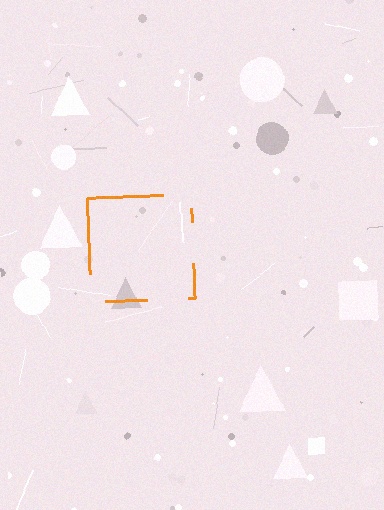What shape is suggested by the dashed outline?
The dashed outline suggests a square.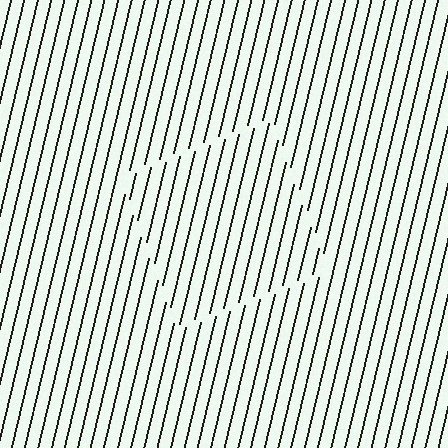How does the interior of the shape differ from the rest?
The interior of the shape contains the same grating, shifted by half a period — the contour is defined by the phase discontinuity where line-ends from the inner and outer gratings abut.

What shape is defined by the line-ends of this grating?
An illusory square. The interior of the shape contains the same grating, shifted by half a period — the contour is defined by the phase discontinuity where line-ends from the inner and outer gratings abut.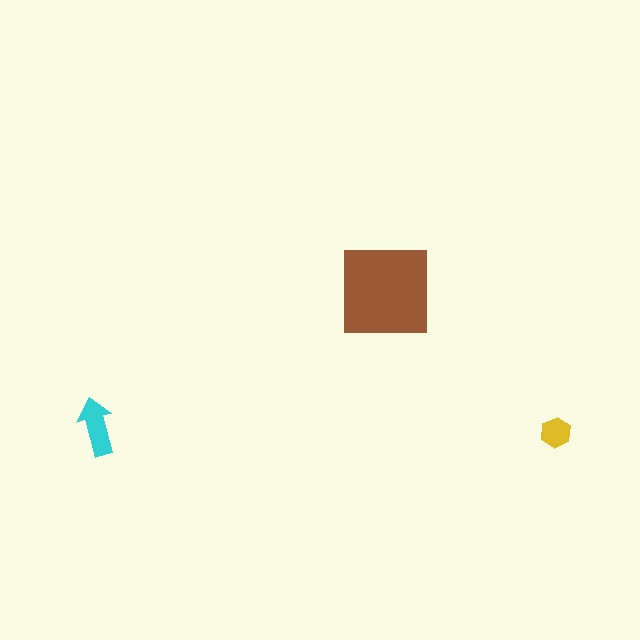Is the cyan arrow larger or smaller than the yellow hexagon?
Larger.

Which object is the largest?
The brown square.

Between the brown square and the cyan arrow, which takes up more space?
The brown square.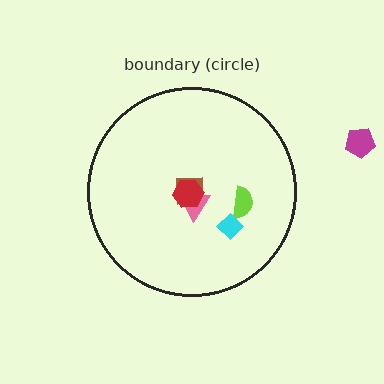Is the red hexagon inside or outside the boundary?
Inside.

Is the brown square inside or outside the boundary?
Inside.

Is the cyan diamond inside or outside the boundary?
Inside.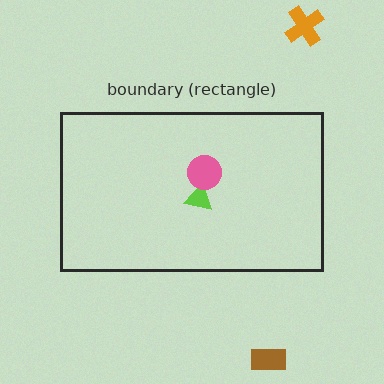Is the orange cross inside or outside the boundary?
Outside.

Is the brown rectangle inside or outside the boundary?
Outside.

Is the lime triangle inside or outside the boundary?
Inside.